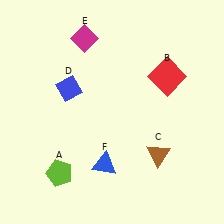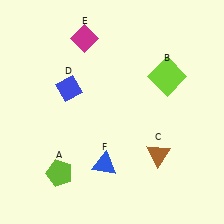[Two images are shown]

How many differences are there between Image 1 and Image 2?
There is 1 difference between the two images.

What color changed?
The square (B) changed from red in Image 1 to lime in Image 2.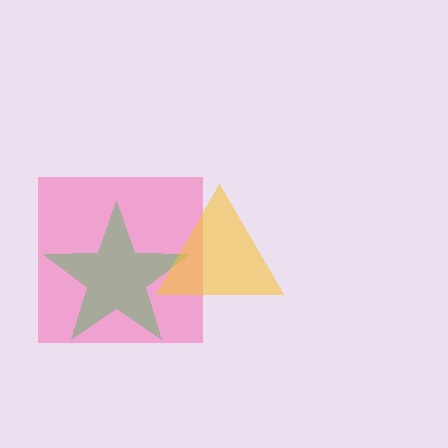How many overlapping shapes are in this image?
There are 3 overlapping shapes in the image.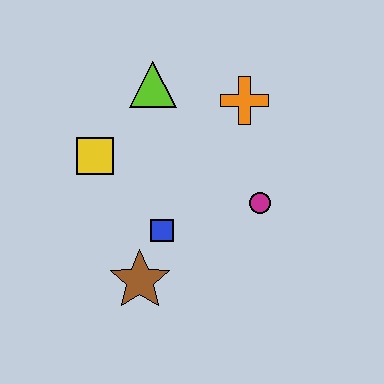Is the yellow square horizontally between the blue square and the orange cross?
No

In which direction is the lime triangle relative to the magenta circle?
The lime triangle is above the magenta circle.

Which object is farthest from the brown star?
The orange cross is farthest from the brown star.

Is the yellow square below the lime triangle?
Yes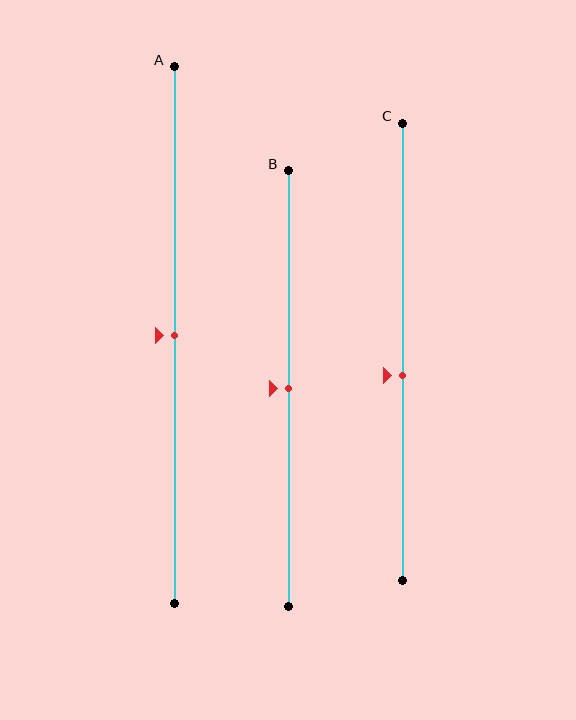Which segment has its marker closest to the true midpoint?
Segment A has its marker closest to the true midpoint.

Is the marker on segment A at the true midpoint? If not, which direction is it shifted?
Yes, the marker on segment A is at the true midpoint.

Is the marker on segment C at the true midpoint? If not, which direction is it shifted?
No, the marker on segment C is shifted downward by about 5% of the segment length.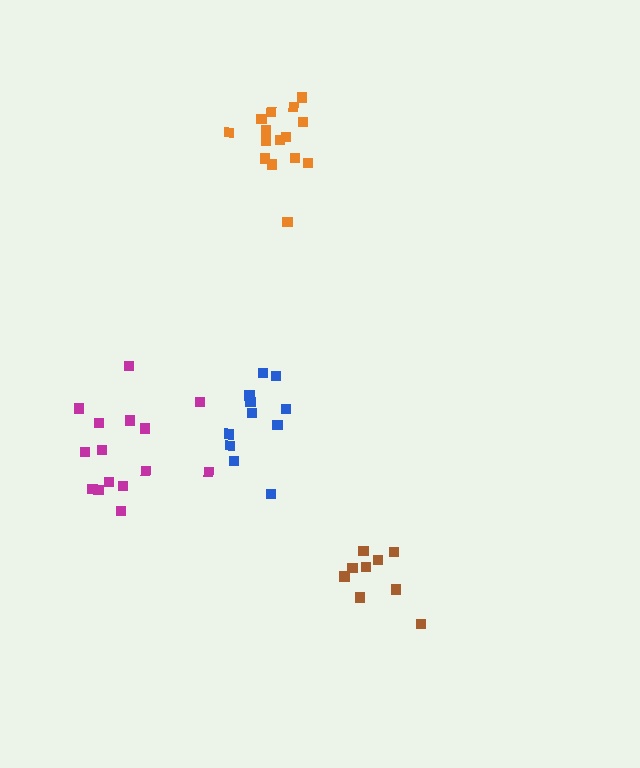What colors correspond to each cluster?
The clusters are colored: brown, blue, magenta, orange.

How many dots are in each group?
Group 1: 9 dots, Group 2: 11 dots, Group 3: 15 dots, Group 4: 15 dots (50 total).